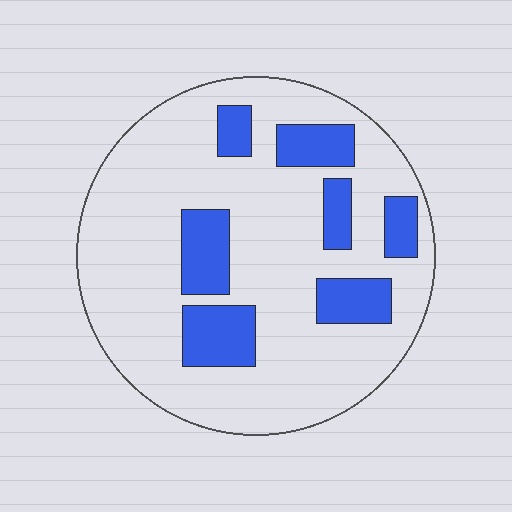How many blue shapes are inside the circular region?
7.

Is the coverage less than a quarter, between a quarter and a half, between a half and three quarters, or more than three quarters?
Less than a quarter.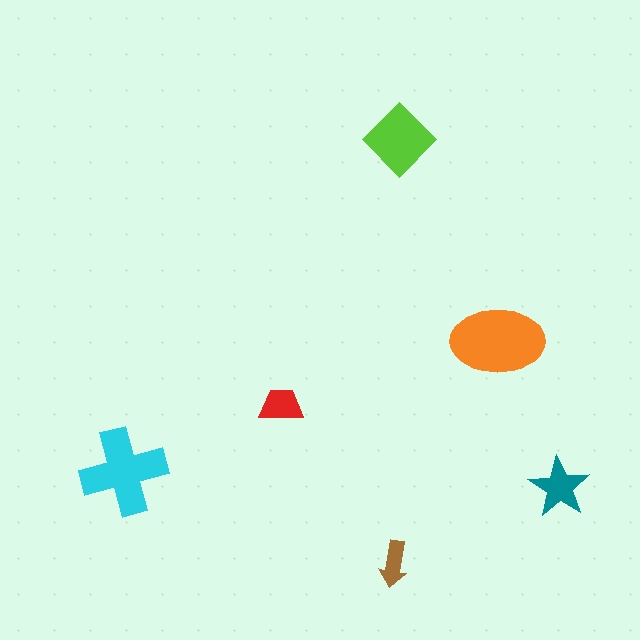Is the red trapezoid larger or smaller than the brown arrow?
Larger.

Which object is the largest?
The orange ellipse.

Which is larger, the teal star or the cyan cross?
The cyan cross.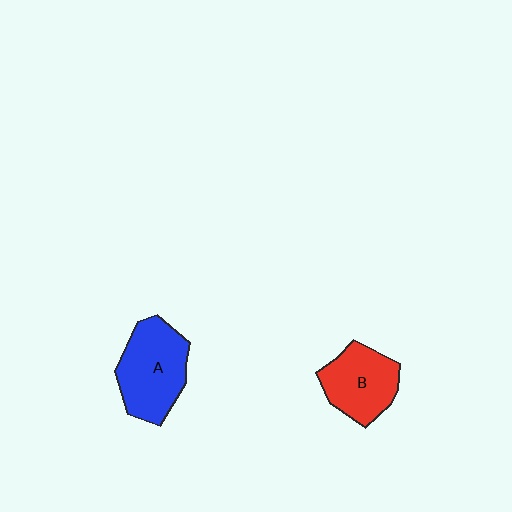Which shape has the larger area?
Shape A (blue).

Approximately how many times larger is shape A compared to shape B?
Approximately 1.2 times.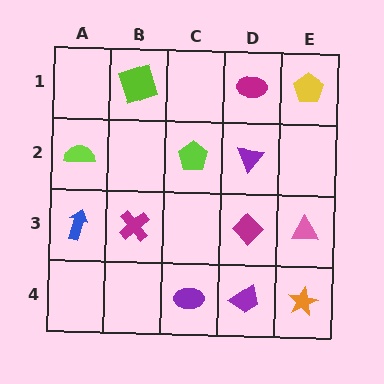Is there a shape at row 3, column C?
No, that cell is empty.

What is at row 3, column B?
A magenta cross.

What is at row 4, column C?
A purple ellipse.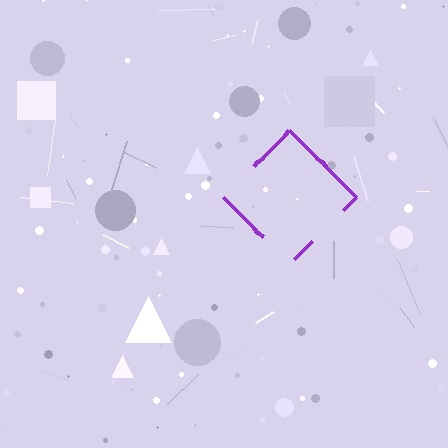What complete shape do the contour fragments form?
The contour fragments form a diamond.